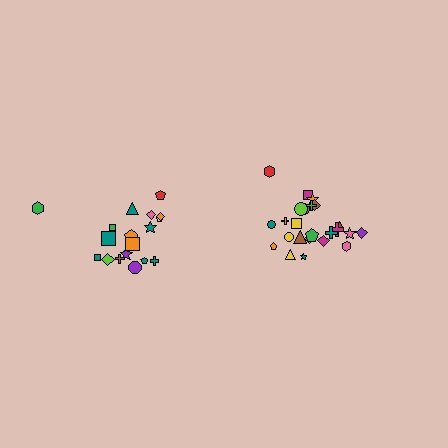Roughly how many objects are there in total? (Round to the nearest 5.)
Roughly 45 objects in total.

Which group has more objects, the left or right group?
The right group.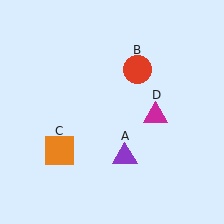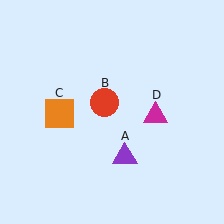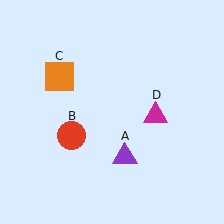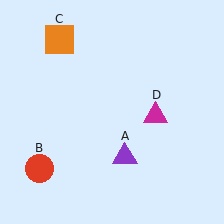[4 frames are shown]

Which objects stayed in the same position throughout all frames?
Purple triangle (object A) and magenta triangle (object D) remained stationary.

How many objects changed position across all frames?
2 objects changed position: red circle (object B), orange square (object C).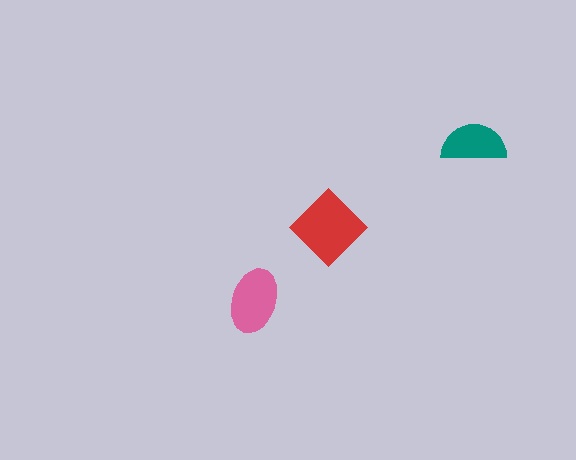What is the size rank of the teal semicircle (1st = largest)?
3rd.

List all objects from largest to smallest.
The red diamond, the pink ellipse, the teal semicircle.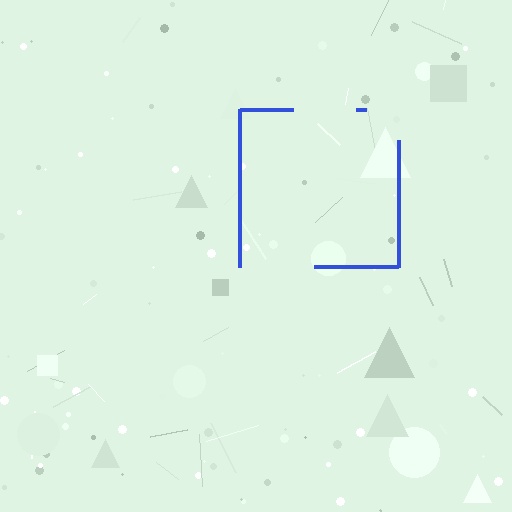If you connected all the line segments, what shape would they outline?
They would outline a square.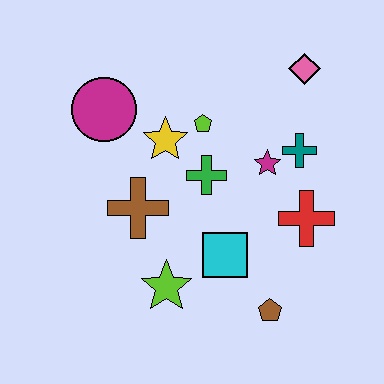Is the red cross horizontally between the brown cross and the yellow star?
No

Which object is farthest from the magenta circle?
The brown pentagon is farthest from the magenta circle.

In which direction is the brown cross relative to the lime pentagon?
The brown cross is below the lime pentagon.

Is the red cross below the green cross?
Yes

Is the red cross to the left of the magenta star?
No